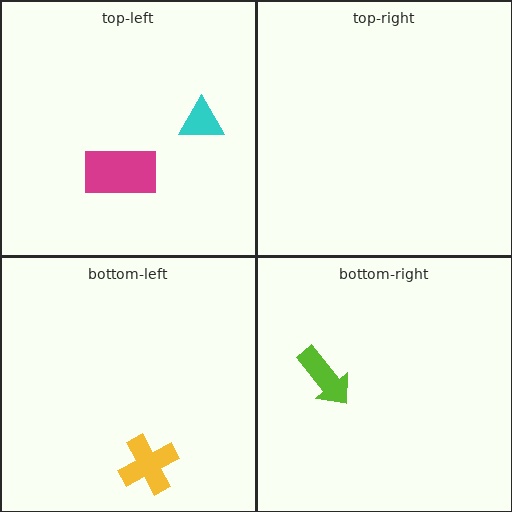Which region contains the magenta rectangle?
The top-left region.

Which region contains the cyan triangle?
The top-left region.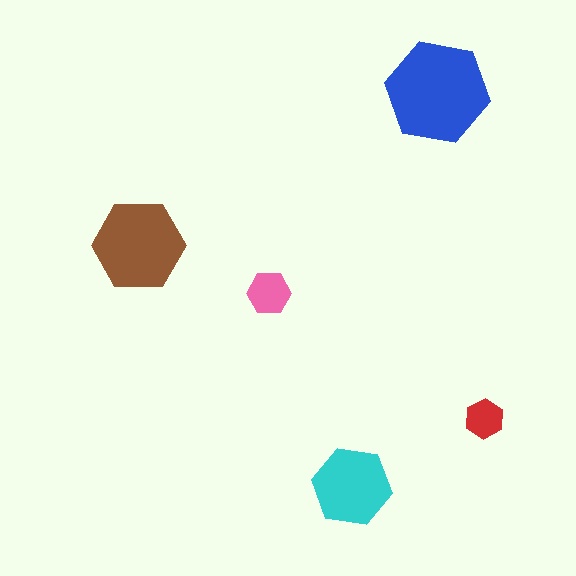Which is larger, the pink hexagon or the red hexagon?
The pink one.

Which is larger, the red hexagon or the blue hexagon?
The blue one.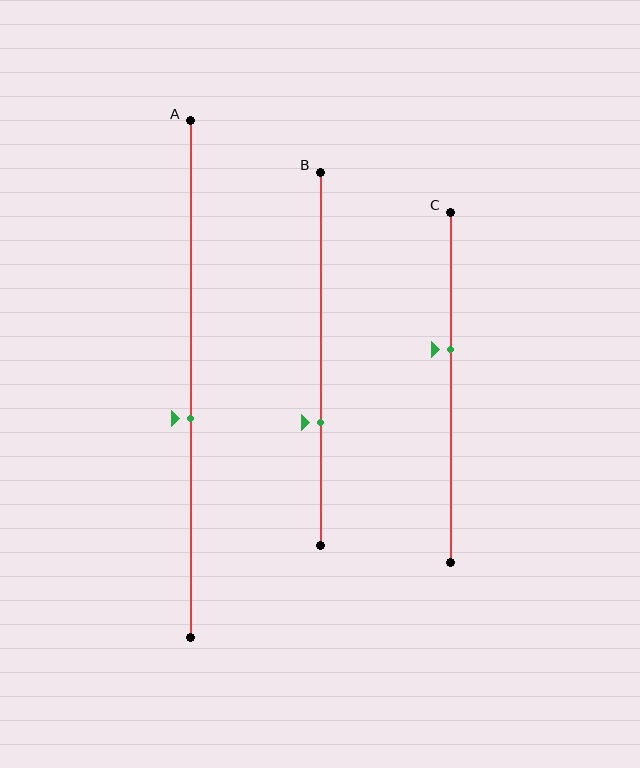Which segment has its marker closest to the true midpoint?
Segment A has its marker closest to the true midpoint.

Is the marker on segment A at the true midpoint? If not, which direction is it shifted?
No, the marker on segment A is shifted downward by about 8% of the segment length.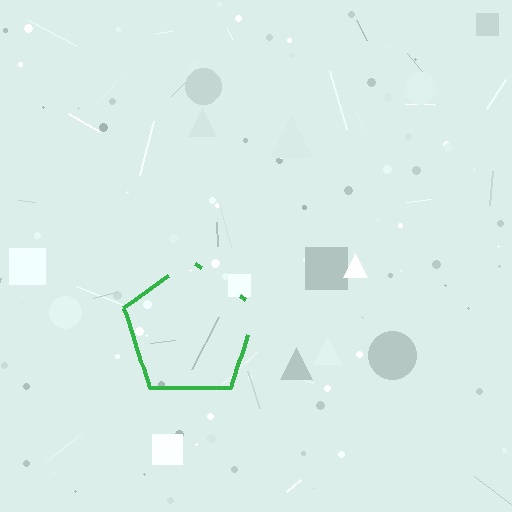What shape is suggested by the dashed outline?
The dashed outline suggests a pentagon.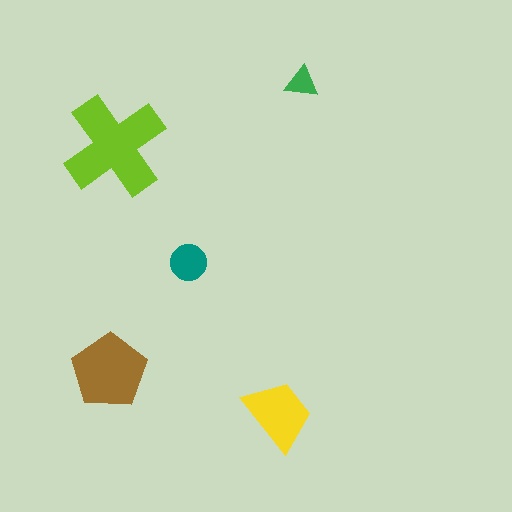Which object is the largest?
The lime cross.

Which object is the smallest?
The green triangle.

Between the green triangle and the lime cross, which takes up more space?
The lime cross.